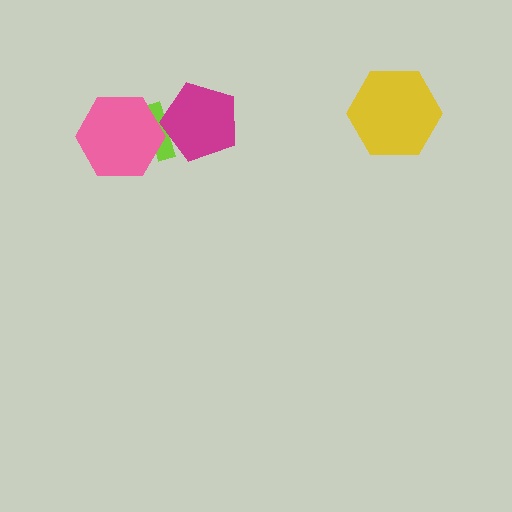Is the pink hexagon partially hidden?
No, no other shape covers it.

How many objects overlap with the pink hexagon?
1 object overlaps with the pink hexagon.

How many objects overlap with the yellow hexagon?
0 objects overlap with the yellow hexagon.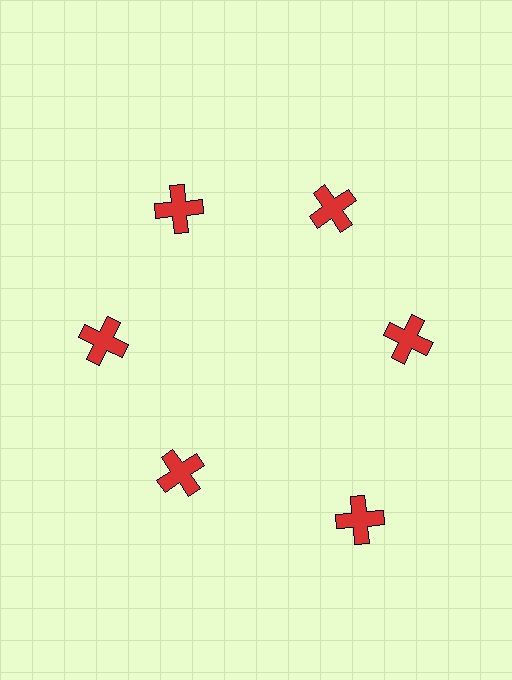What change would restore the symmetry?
The symmetry would be restored by moving it inward, back onto the ring so that all 6 crosses sit at equal angles and equal distance from the center.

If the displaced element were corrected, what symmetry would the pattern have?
It would have 6-fold rotational symmetry — the pattern would map onto itself every 60 degrees.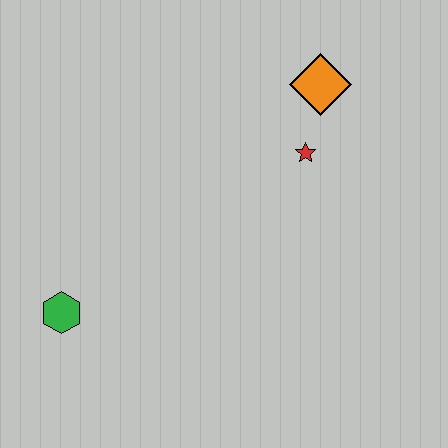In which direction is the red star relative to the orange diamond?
The red star is below the orange diamond.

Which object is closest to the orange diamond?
The red star is closest to the orange diamond.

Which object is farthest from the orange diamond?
The green hexagon is farthest from the orange diamond.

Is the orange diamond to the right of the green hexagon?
Yes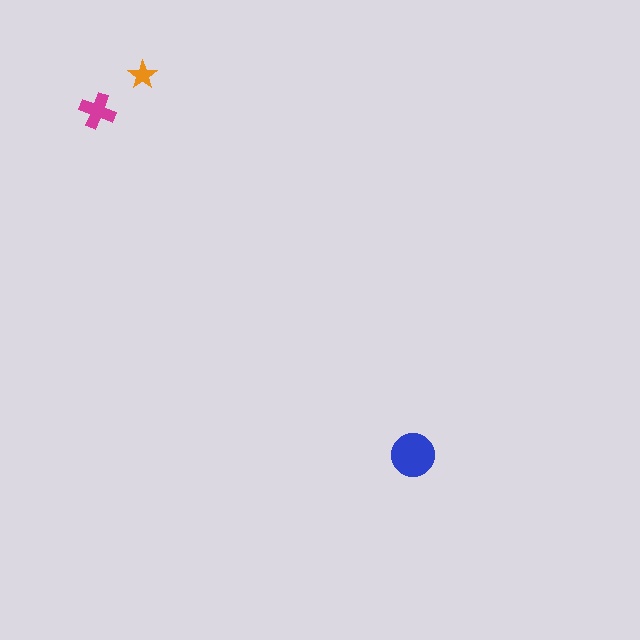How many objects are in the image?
There are 3 objects in the image.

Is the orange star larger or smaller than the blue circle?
Smaller.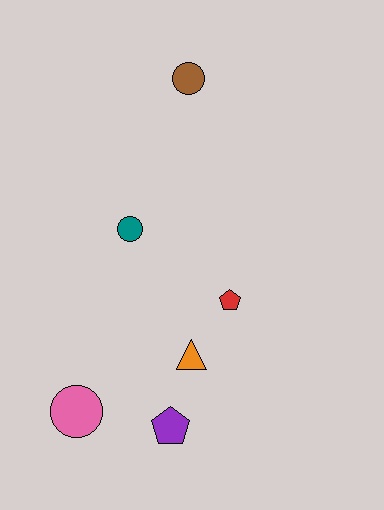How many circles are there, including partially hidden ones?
There are 3 circles.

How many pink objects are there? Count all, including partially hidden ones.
There is 1 pink object.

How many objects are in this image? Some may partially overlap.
There are 6 objects.